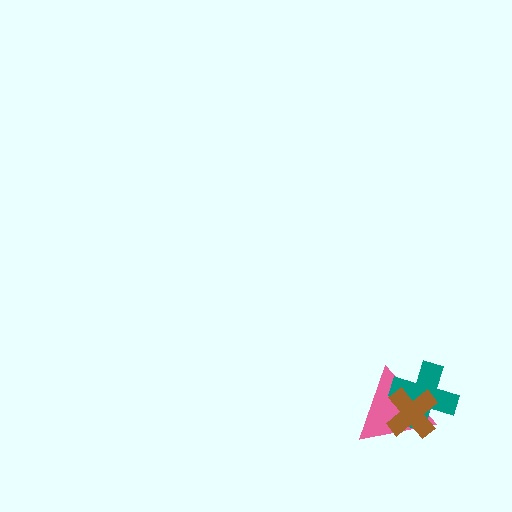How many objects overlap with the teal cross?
2 objects overlap with the teal cross.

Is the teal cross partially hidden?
Yes, it is partially covered by another shape.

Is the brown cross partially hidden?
No, no other shape covers it.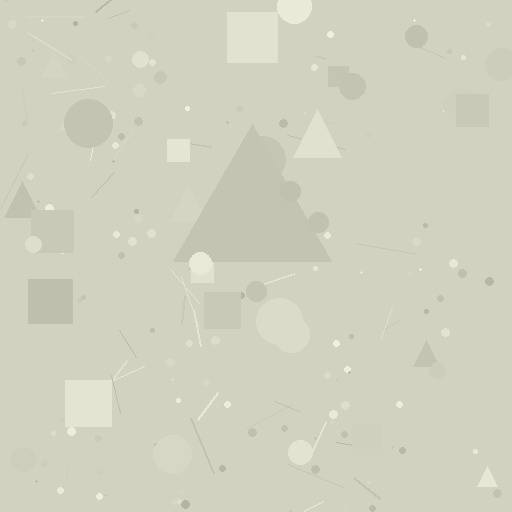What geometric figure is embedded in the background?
A triangle is embedded in the background.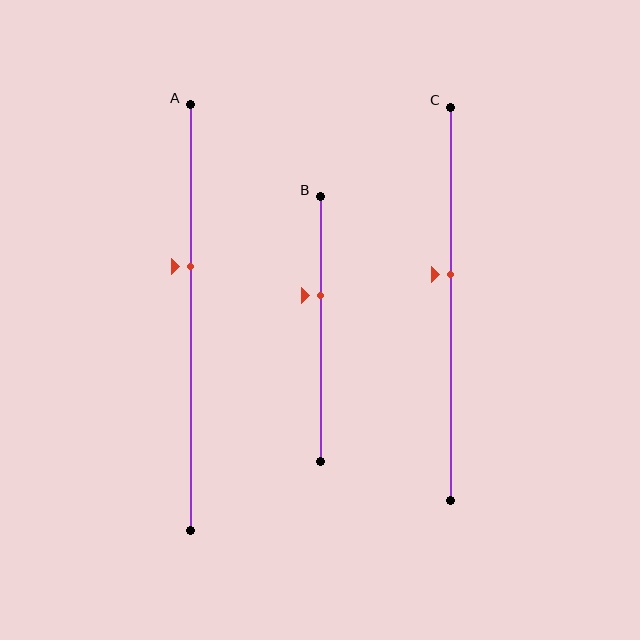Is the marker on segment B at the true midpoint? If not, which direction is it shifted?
No, the marker on segment B is shifted upward by about 13% of the segment length.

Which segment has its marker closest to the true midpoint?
Segment C has its marker closest to the true midpoint.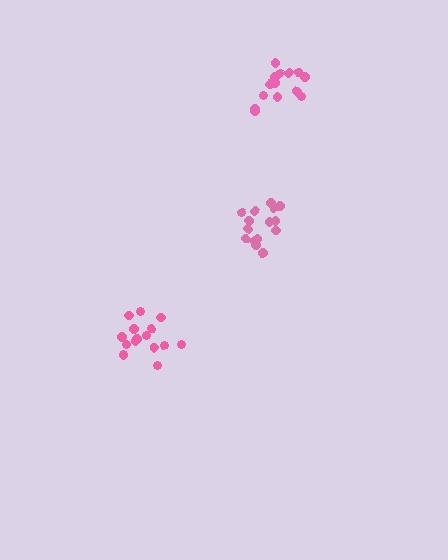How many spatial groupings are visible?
There are 3 spatial groupings.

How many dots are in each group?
Group 1: 16 dots, Group 2: 16 dots, Group 3: 16 dots (48 total).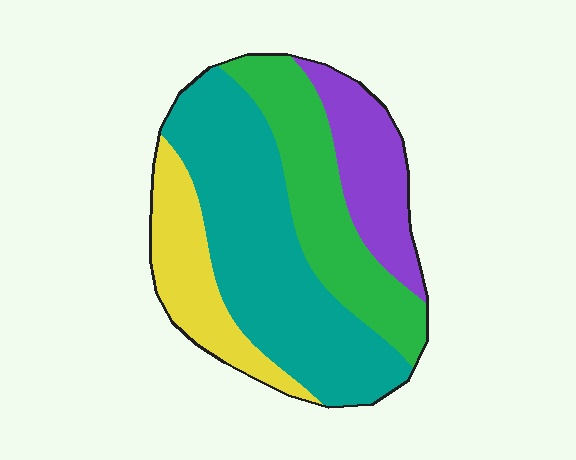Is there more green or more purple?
Green.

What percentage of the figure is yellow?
Yellow takes up about one sixth (1/6) of the figure.